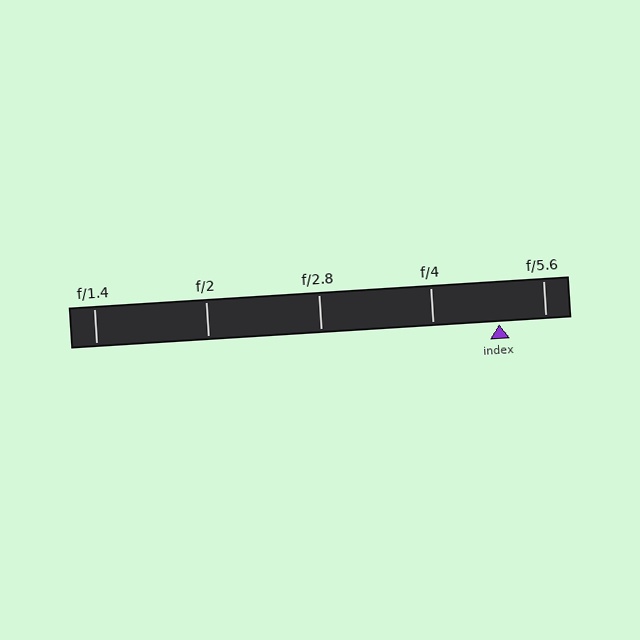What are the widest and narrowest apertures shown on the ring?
The widest aperture shown is f/1.4 and the narrowest is f/5.6.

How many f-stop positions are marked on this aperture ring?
There are 5 f-stop positions marked.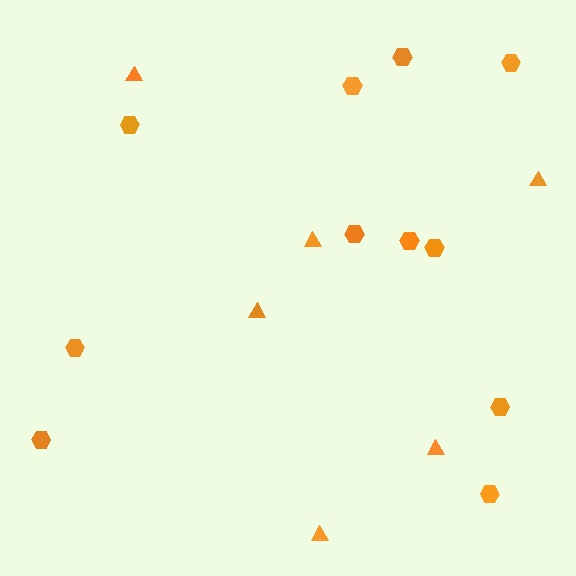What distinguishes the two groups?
There are 2 groups: one group of hexagons (11) and one group of triangles (6).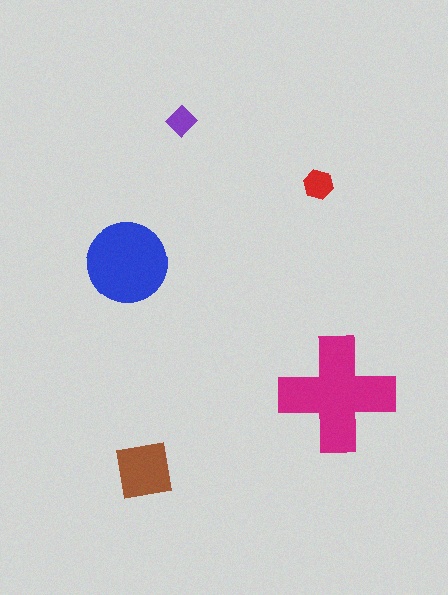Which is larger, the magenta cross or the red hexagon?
The magenta cross.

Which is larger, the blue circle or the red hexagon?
The blue circle.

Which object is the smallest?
The purple diamond.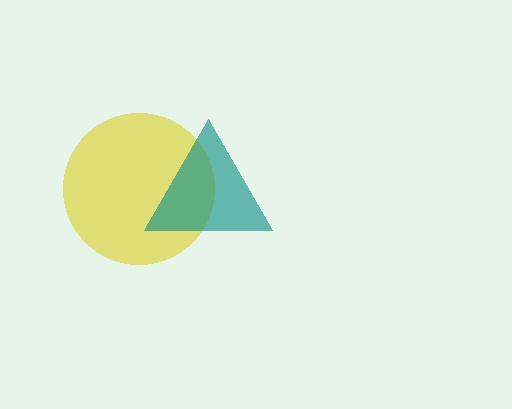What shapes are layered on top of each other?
The layered shapes are: a yellow circle, a teal triangle.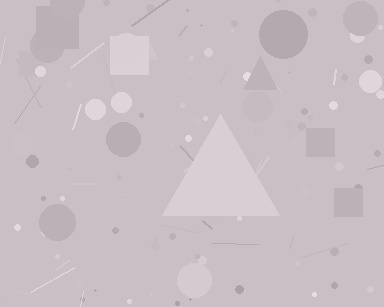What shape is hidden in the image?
A triangle is hidden in the image.